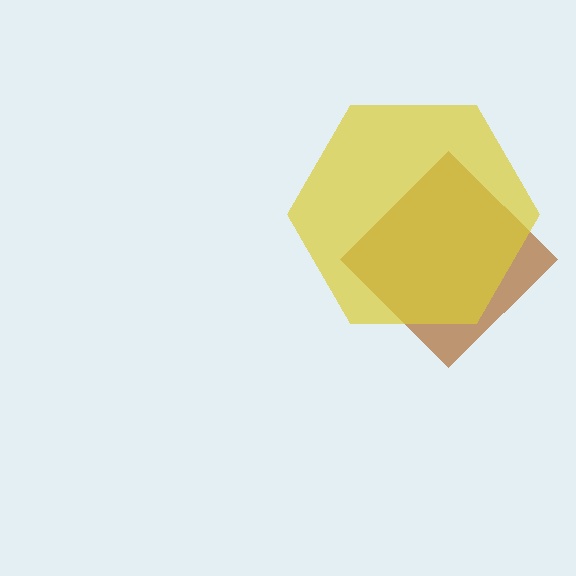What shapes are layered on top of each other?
The layered shapes are: a brown diamond, a yellow hexagon.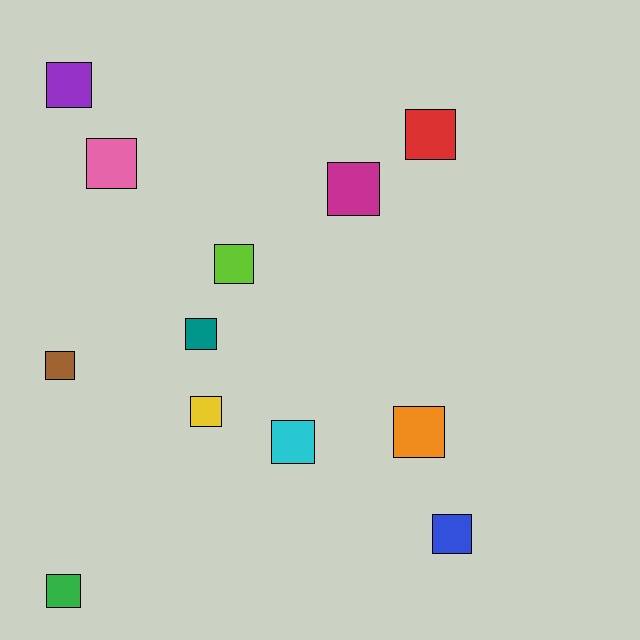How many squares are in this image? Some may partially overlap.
There are 12 squares.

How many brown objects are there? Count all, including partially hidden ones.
There is 1 brown object.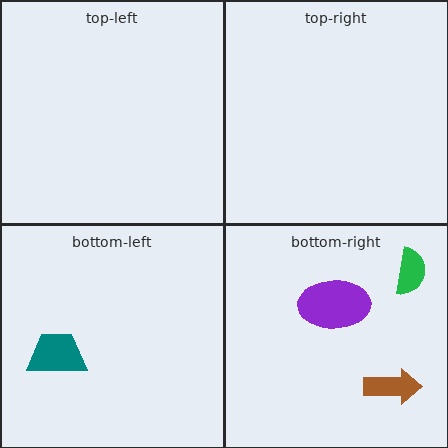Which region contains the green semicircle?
The bottom-right region.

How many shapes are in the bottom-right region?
3.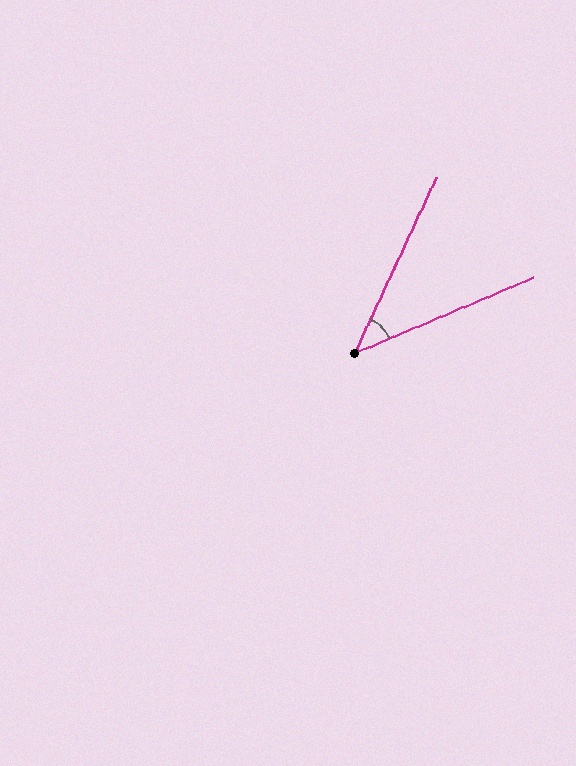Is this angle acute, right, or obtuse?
It is acute.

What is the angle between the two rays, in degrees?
Approximately 42 degrees.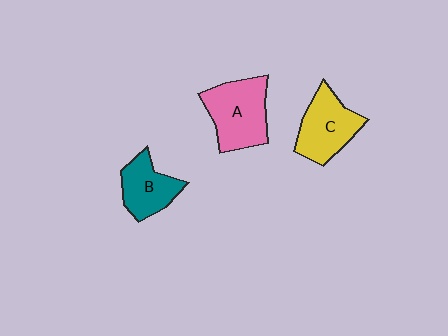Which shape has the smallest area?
Shape B (teal).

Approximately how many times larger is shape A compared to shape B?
Approximately 1.4 times.